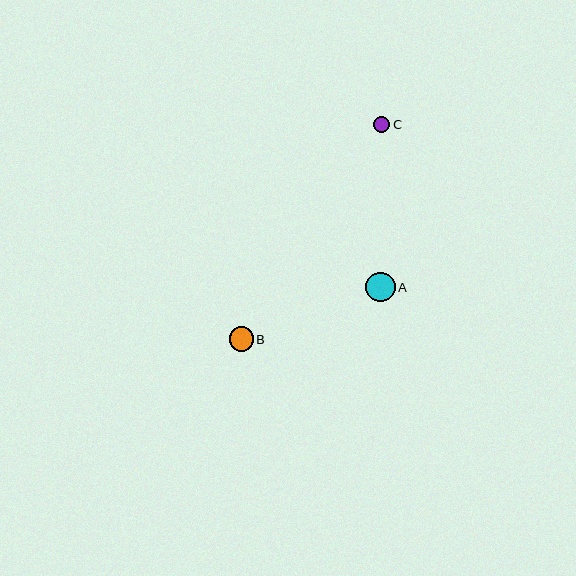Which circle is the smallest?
Circle C is the smallest with a size of approximately 16 pixels.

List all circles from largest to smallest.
From largest to smallest: A, B, C.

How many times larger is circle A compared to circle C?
Circle A is approximately 1.8 times the size of circle C.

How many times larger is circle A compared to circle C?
Circle A is approximately 1.8 times the size of circle C.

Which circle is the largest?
Circle A is the largest with a size of approximately 29 pixels.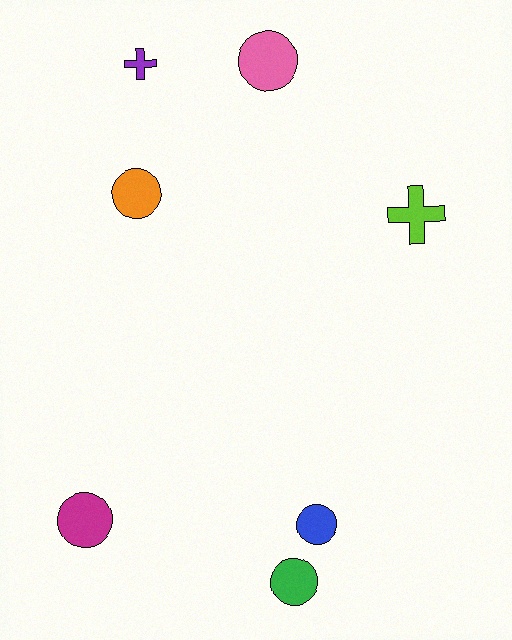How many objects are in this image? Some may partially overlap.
There are 7 objects.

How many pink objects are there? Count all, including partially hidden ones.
There is 1 pink object.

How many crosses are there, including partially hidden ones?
There are 2 crosses.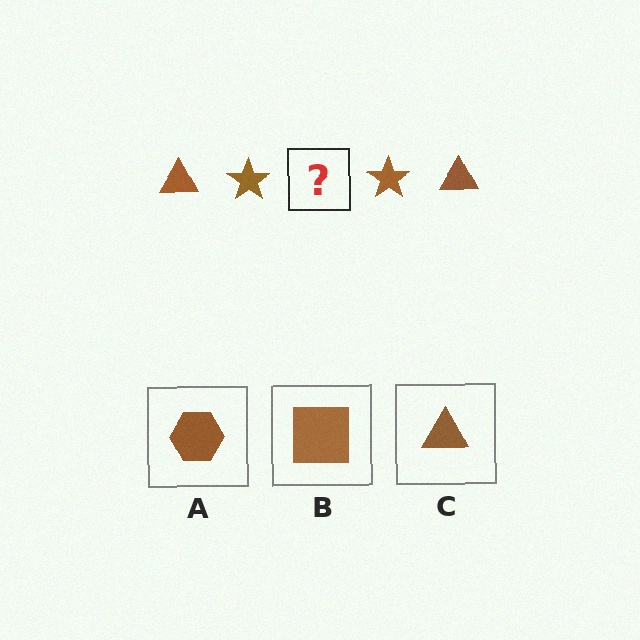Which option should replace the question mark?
Option C.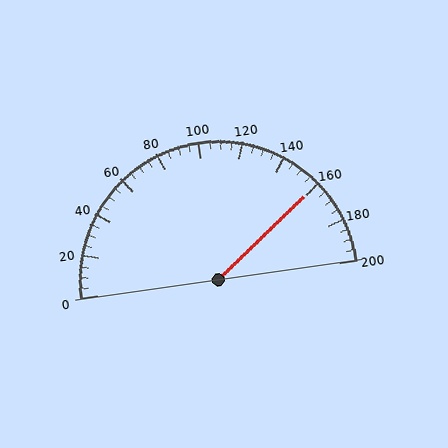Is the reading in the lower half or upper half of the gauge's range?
The reading is in the upper half of the range (0 to 200).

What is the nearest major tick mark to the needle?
The nearest major tick mark is 160.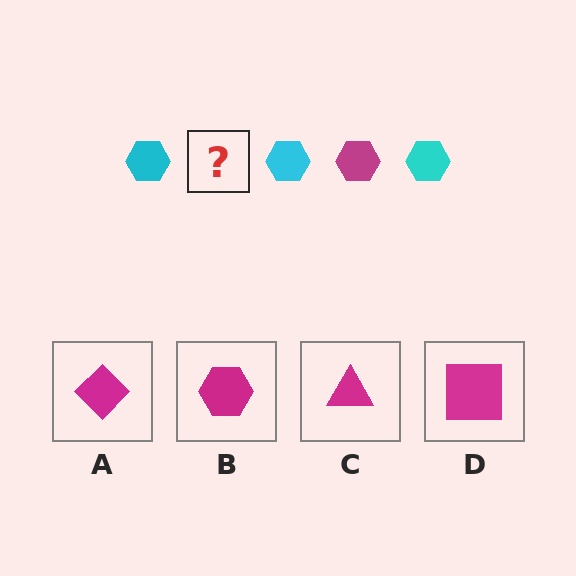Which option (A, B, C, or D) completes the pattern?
B.